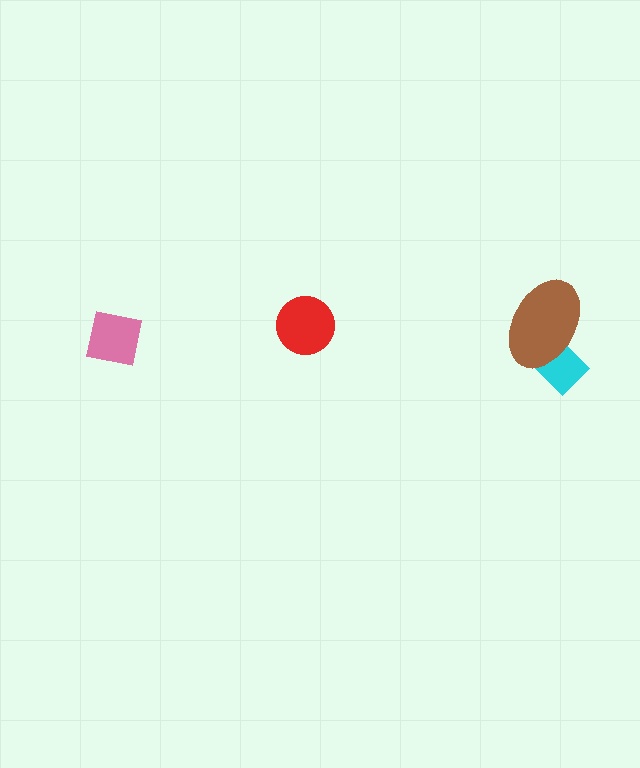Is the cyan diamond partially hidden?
Yes, it is partially covered by another shape.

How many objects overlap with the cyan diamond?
1 object overlaps with the cyan diamond.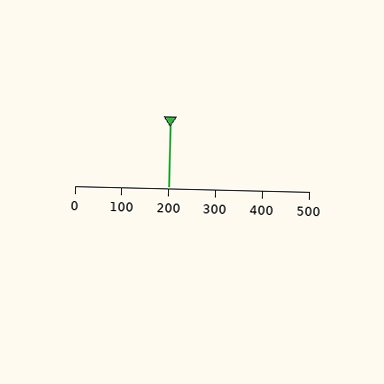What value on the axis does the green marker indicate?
The marker indicates approximately 200.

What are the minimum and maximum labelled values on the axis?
The axis runs from 0 to 500.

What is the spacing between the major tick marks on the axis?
The major ticks are spaced 100 apart.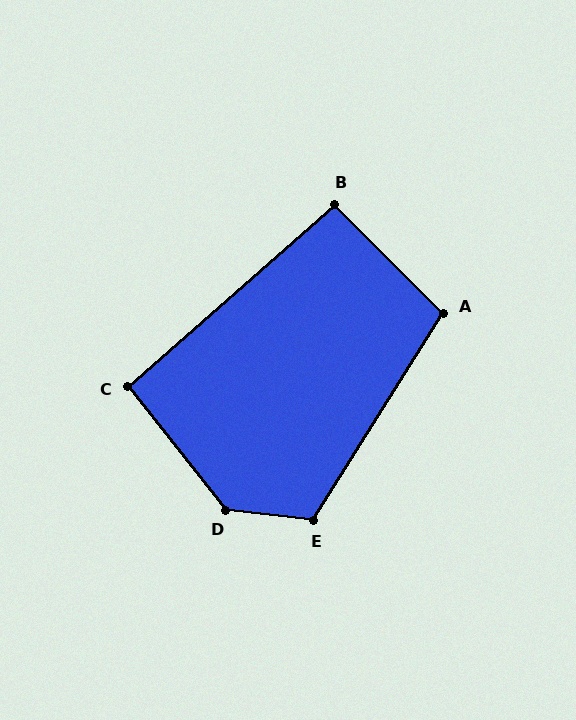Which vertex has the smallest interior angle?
C, at approximately 93 degrees.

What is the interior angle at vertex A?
Approximately 103 degrees (obtuse).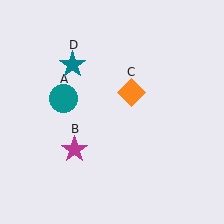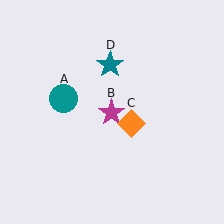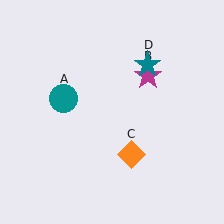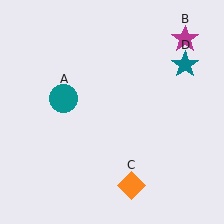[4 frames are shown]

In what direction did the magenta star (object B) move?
The magenta star (object B) moved up and to the right.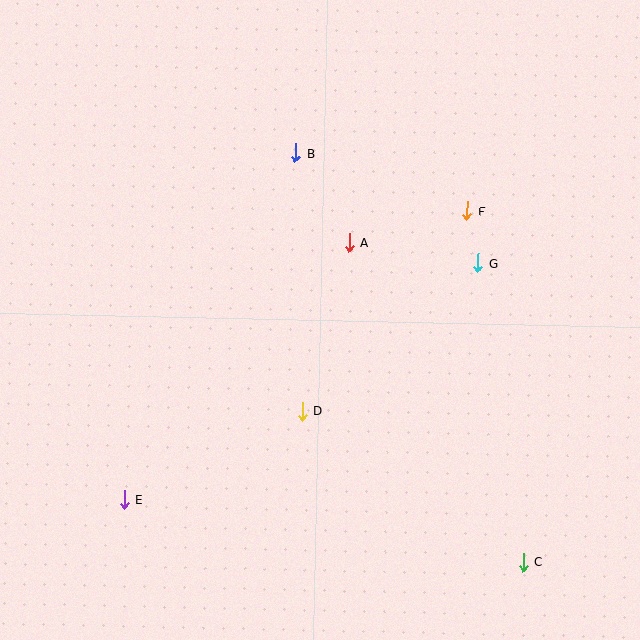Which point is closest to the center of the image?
Point A at (349, 242) is closest to the center.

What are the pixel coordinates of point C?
Point C is at (523, 562).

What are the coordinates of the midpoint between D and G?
The midpoint between D and G is at (390, 337).